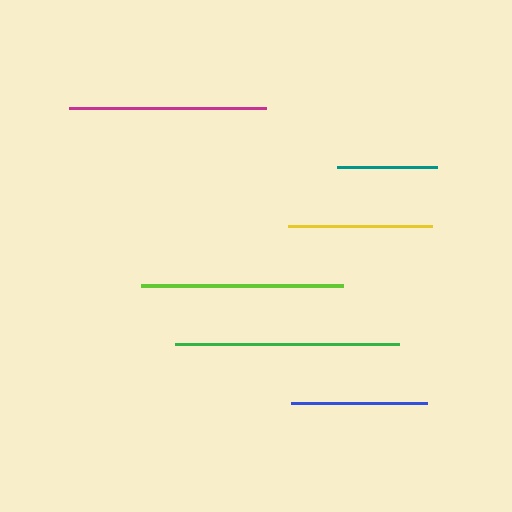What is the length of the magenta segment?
The magenta segment is approximately 197 pixels long.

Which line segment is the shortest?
The teal line is the shortest at approximately 100 pixels.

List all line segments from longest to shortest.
From longest to shortest: green, lime, magenta, yellow, blue, teal.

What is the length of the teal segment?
The teal segment is approximately 100 pixels long.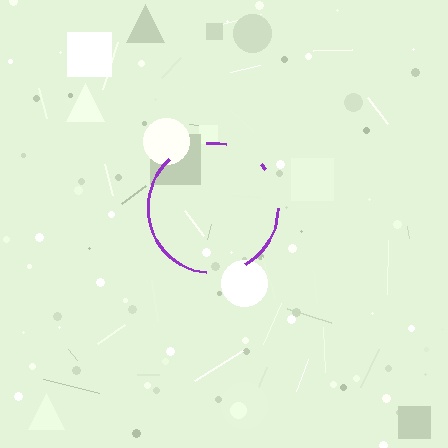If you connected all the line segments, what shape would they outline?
They would outline a circle.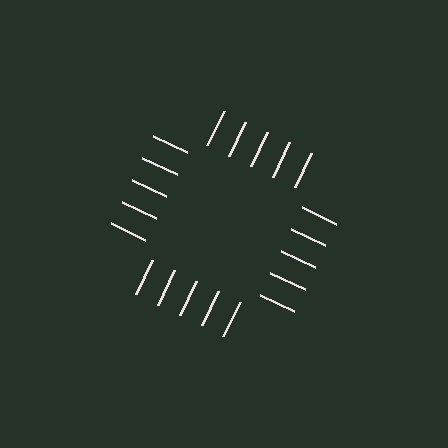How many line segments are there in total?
20 — 5 along each of the 4 edges.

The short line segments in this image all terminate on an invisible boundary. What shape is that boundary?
An illusory square — the line segments terminate on its edges but no continuous stroke is drawn.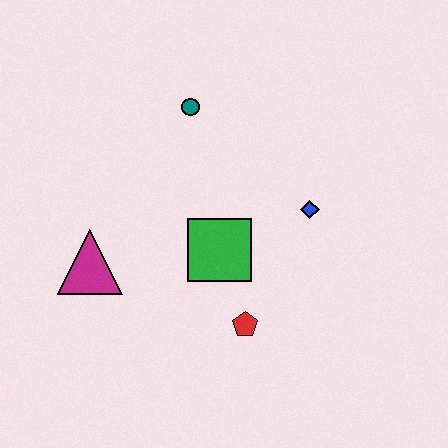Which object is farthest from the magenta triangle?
The blue diamond is farthest from the magenta triangle.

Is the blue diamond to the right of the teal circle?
Yes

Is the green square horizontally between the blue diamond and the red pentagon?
No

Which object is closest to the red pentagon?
The green square is closest to the red pentagon.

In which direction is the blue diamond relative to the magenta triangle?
The blue diamond is to the right of the magenta triangle.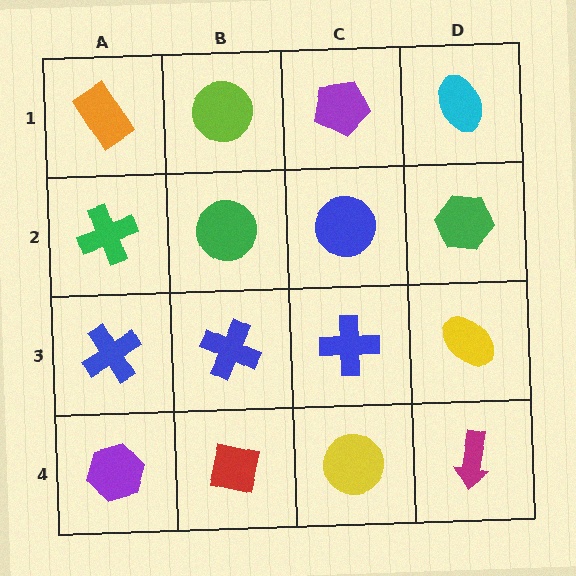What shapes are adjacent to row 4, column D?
A yellow ellipse (row 3, column D), a yellow circle (row 4, column C).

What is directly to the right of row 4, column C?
A magenta arrow.